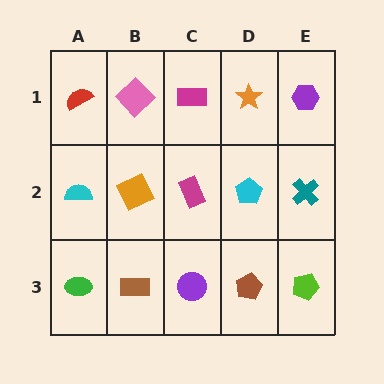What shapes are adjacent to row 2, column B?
A pink diamond (row 1, column B), a brown rectangle (row 3, column B), a cyan semicircle (row 2, column A), a magenta rectangle (row 2, column C).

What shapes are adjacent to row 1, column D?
A cyan pentagon (row 2, column D), a magenta rectangle (row 1, column C), a purple hexagon (row 1, column E).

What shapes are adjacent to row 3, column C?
A magenta rectangle (row 2, column C), a brown rectangle (row 3, column B), a brown pentagon (row 3, column D).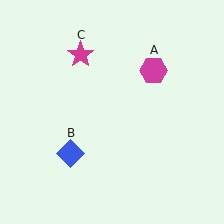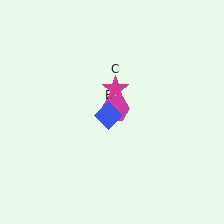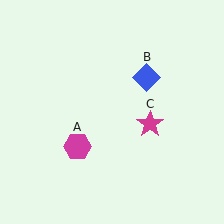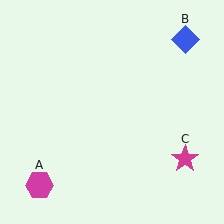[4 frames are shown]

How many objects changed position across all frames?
3 objects changed position: magenta hexagon (object A), blue diamond (object B), magenta star (object C).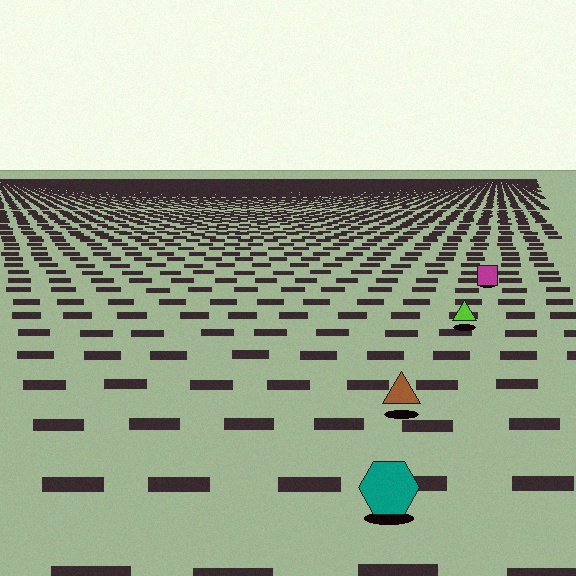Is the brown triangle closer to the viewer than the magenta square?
Yes. The brown triangle is closer — you can tell from the texture gradient: the ground texture is coarser near it.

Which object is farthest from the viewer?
The magenta square is farthest from the viewer. It appears smaller and the ground texture around it is denser.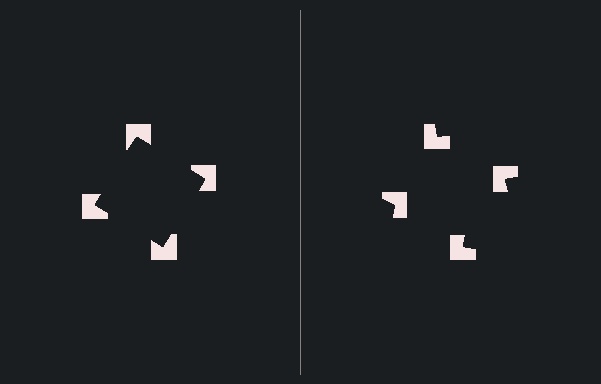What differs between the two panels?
The notched squares are positioned identically on both sides; only the wedge orientations differ. On the left they align to a square; on the right they are misaligned.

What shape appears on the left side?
An illusory square.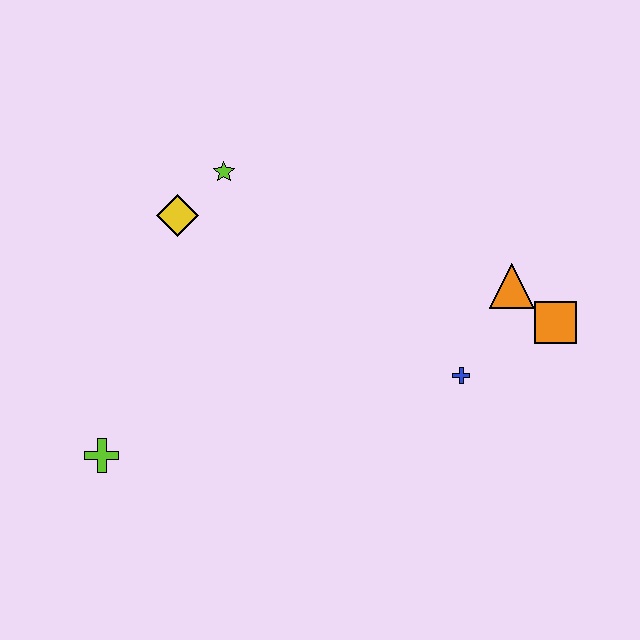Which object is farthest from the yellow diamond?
The orange square is farthest from the yellow diamond.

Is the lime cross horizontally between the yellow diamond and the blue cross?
No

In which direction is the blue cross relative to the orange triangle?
The blue cross is below the orange triangle.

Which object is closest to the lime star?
The yellow diamond is closest to the lime star.